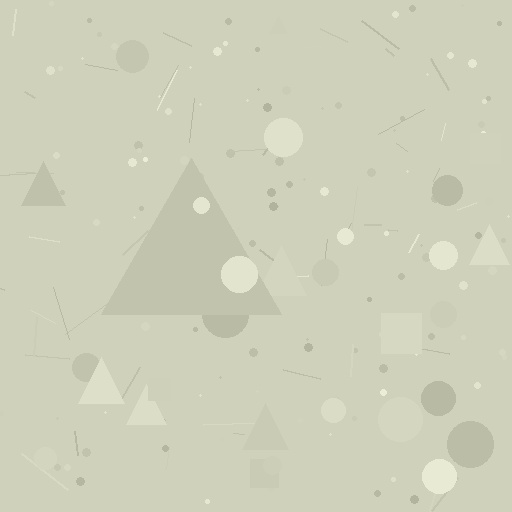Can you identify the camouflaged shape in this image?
The camouflaged shape is a triangle.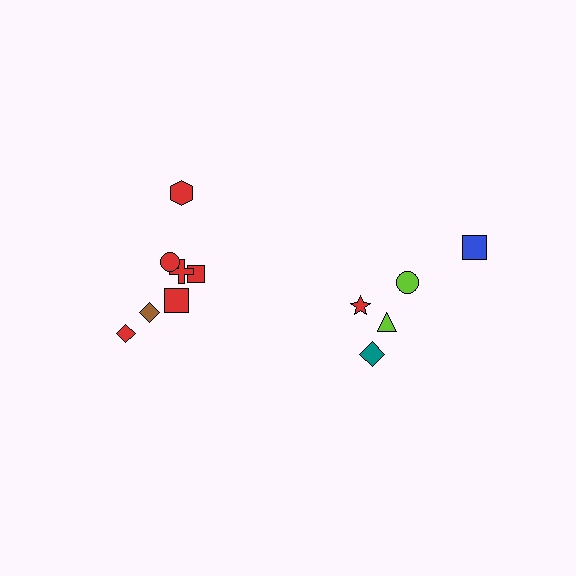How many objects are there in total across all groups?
There are 12 objects.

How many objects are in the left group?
There are 7 objects.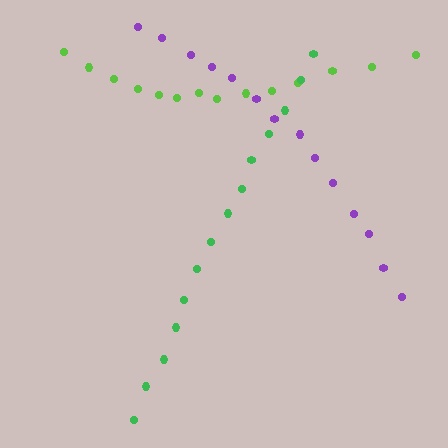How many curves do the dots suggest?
There are 3 distinct paths.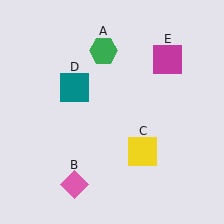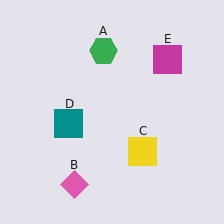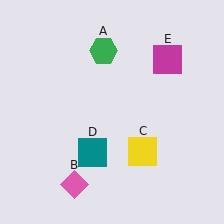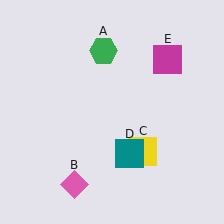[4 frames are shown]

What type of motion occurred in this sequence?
The teal square (object D) rotated counterclockwise around the center of the scene.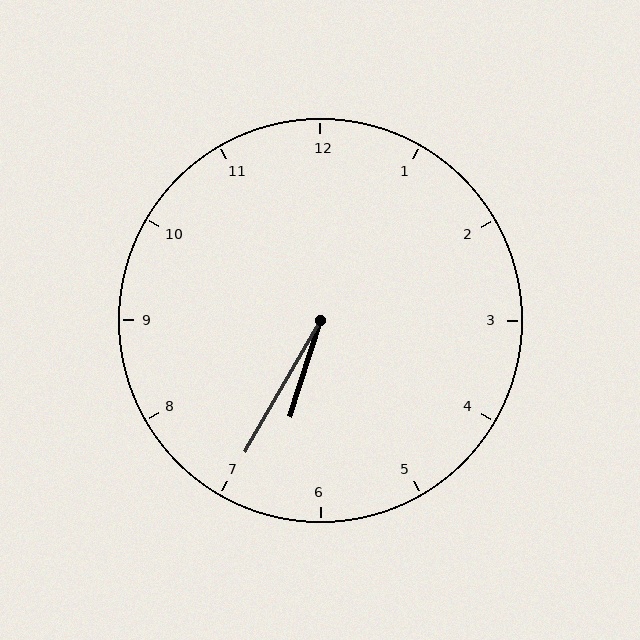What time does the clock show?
6:35.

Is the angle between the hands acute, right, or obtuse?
It is acute.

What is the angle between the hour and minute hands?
Approximately 12 degrees.